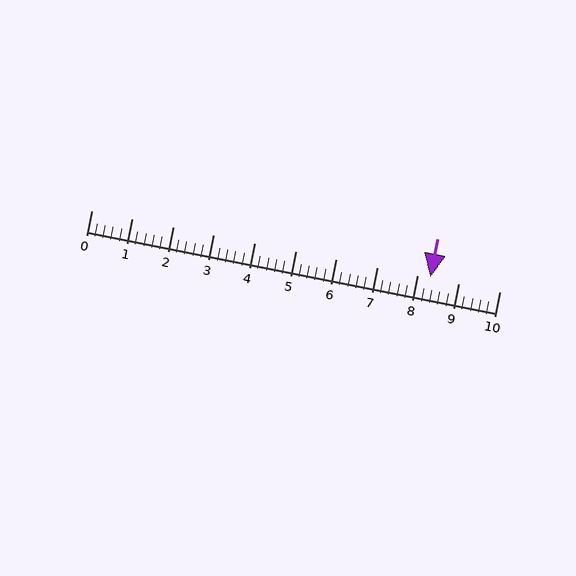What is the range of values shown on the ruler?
The ruler shows values from 0 to 10.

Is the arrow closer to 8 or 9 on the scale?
The arrow is closer to 8.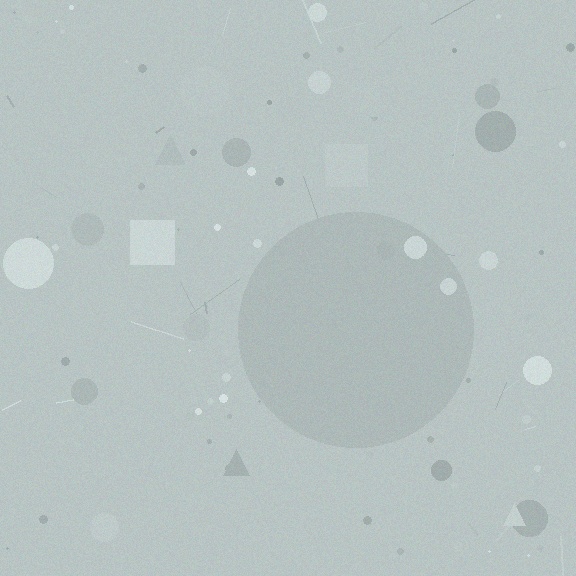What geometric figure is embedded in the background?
A circle is embedded in the background.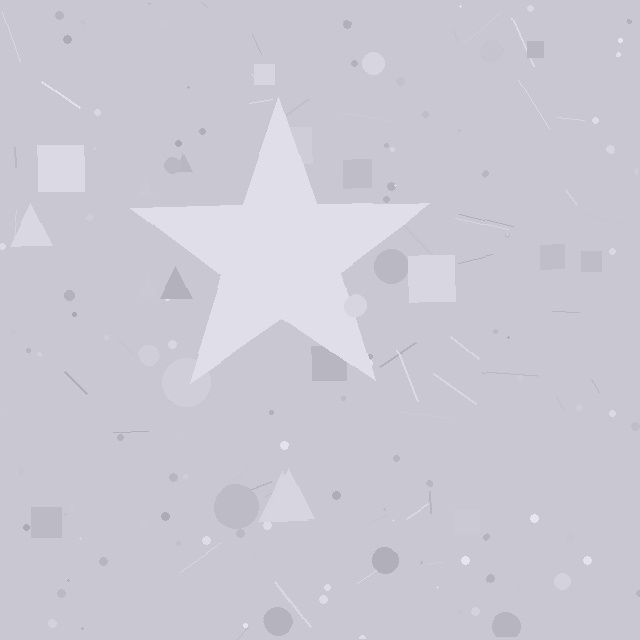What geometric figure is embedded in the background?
A star is embedded in the background.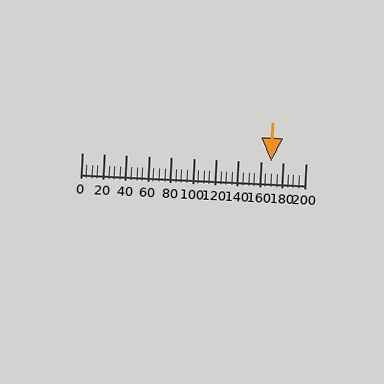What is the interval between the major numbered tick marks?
The major tick marks are spaced 20 units apart.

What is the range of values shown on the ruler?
The ruler shows values from 0 to 200.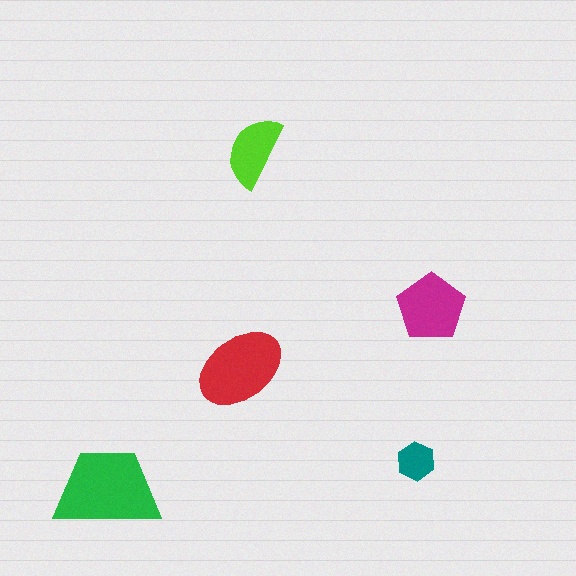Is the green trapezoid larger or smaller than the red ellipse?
Larger.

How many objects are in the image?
There are 5 objects in the image.